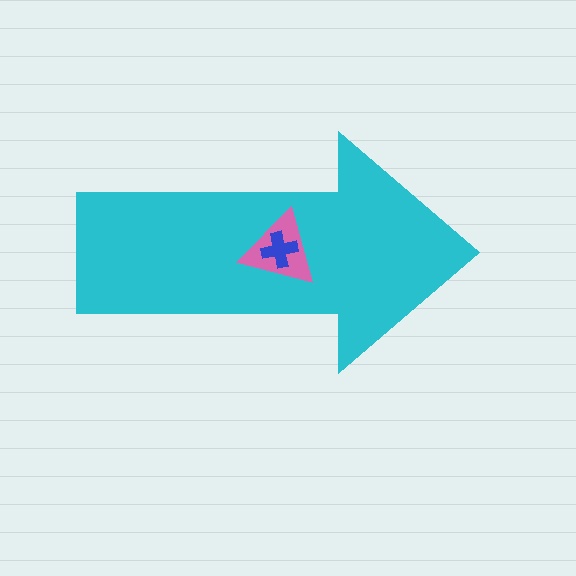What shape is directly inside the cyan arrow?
The pink triangle.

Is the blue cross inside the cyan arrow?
Yes.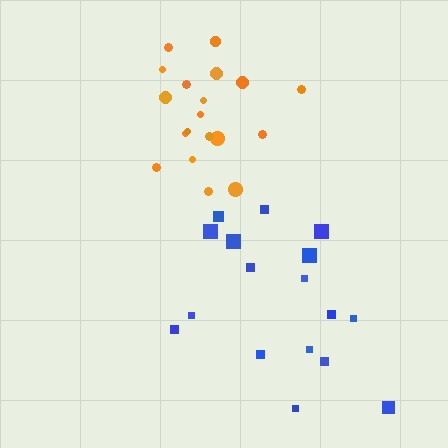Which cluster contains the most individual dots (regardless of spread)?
Orange (19).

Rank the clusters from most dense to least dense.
orange, blue.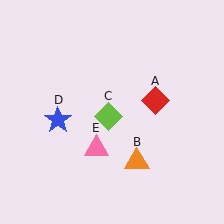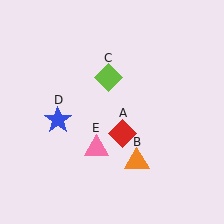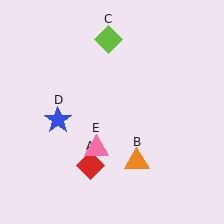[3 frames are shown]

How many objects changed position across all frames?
2 objects changed position: red diamond (object A), lime diamond (object C).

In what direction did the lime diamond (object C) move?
The lime diamond (object C) moved up.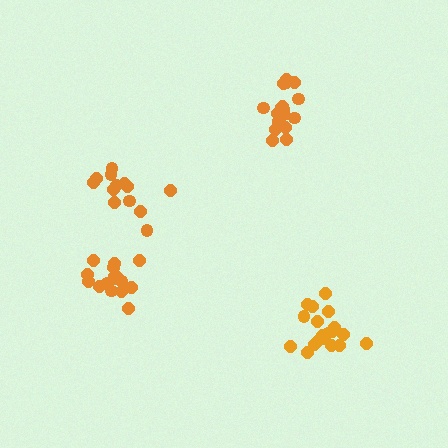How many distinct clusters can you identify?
There are 4 distinct clusters.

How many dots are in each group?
Group 1: 18 dots, Group 2: 17 dots, Group 3: 13 dots, Group 4: 19 dots (67 total).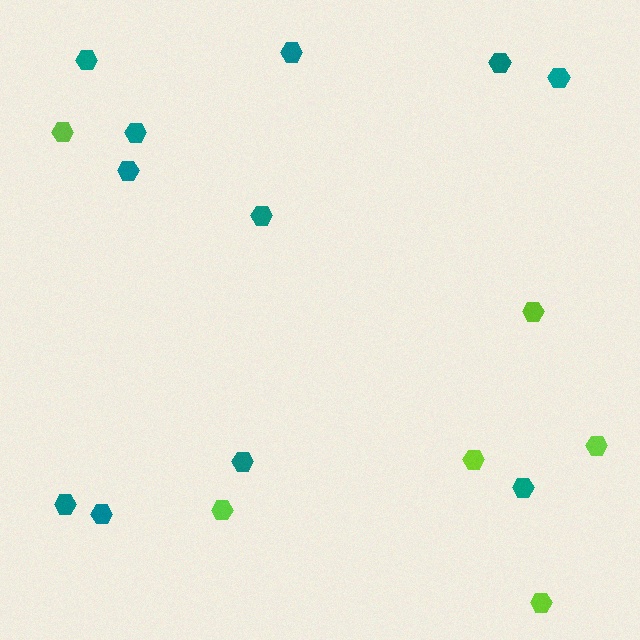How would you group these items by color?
There are 2 groups: one group of lime hexagons (6) and one group of teal hexagons (11).